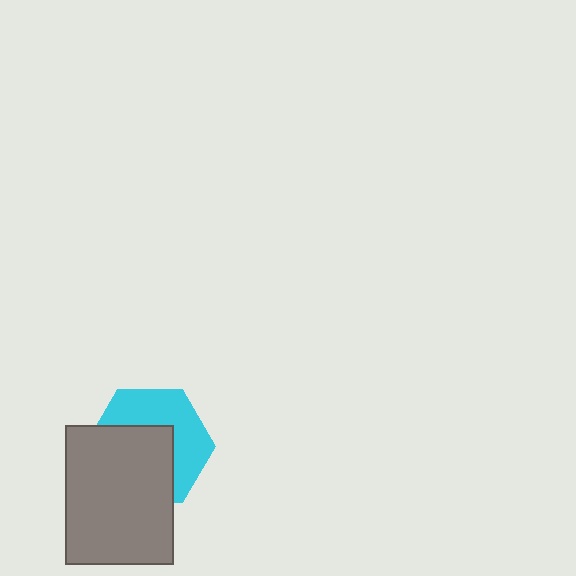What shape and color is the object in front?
The object in front is a gray rectangle.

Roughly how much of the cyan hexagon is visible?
About half of it is visible (roughly 48%).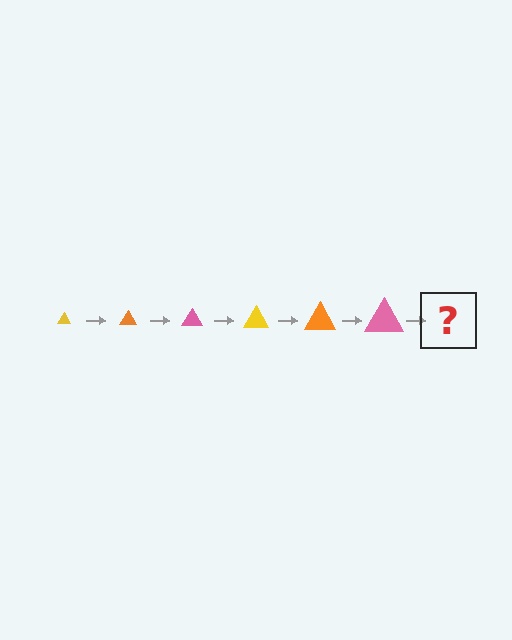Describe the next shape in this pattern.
It should be a yellow triangle, larger than the previous one.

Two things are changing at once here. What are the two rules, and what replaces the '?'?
The two rules are that the triangle grows larger each step and the color cycles through yellow, orange, and pink. The '?' should be a yellow triangle, larger than the previous one.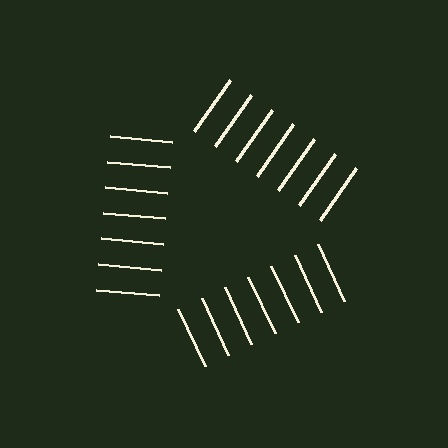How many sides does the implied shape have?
3 sides — the line-ends trace a triangle.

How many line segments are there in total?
21 — 7 along each of the 3 edges.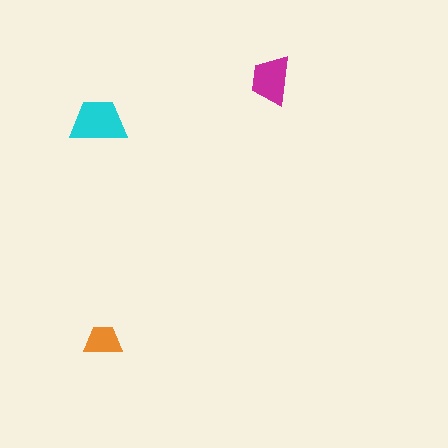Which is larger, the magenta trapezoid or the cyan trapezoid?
The cyan one.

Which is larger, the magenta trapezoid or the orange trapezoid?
The magenta one.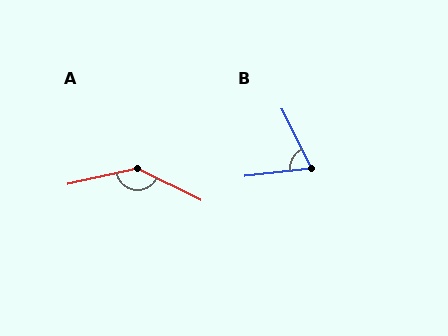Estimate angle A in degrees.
Approximately 141 degrees.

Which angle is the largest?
A, at approximately 141 degrees.